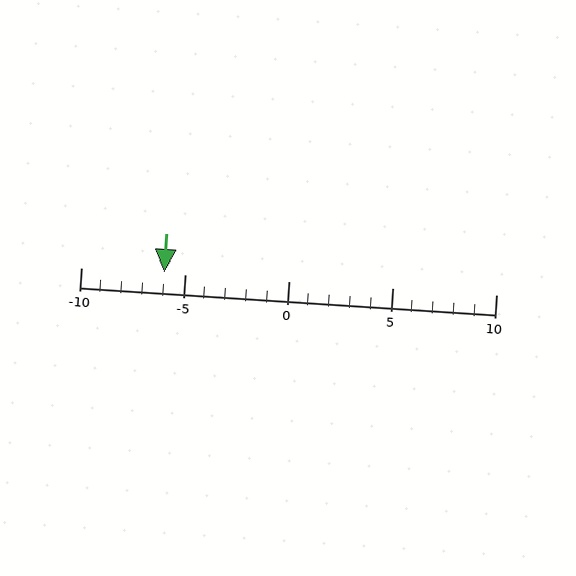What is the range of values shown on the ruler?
The ruler shows values from -10 to 10.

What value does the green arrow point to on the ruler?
The green arrow points to approximately -6.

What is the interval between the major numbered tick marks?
The major tick marks are spaced 5 units apart.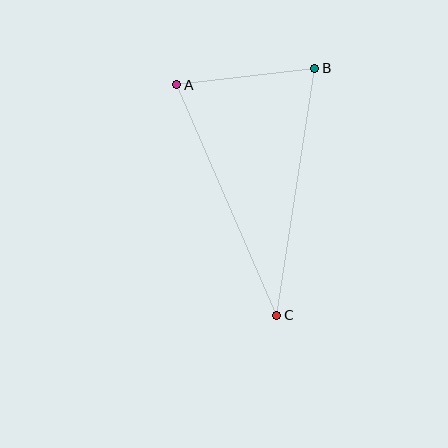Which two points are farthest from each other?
Points A and C are farthest from each other.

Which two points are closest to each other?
Points A and B are closest to each other.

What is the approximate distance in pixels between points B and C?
The distance between B and C is approximately 250 pixels.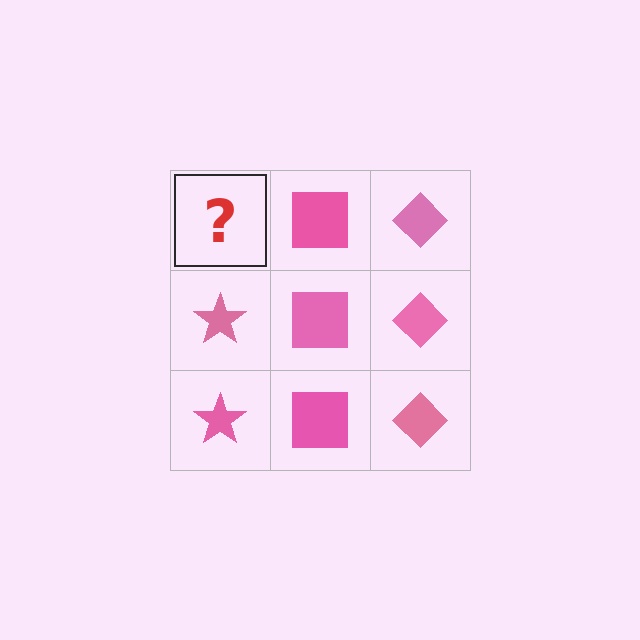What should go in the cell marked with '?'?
The missing cell should contain a pink star.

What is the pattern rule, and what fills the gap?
The rule is that each column has a consistent shape. The gap should be filled with a pink star.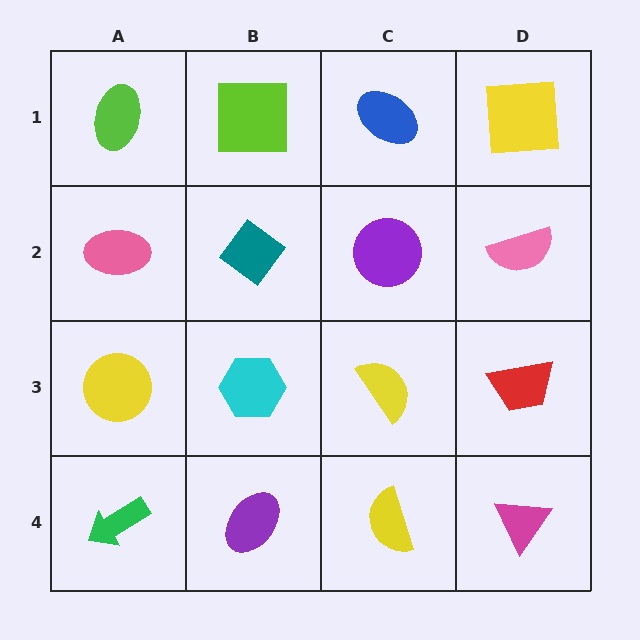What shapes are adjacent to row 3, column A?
A pink ellipse (row 2, column A), a green arrow (row 4, column A), a cyan hexagon (row 3, column B).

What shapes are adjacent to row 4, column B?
A cyan hexagon (row 3, column B), a green arrow (row 4, column A), a yellow semicircle (row 4, column C).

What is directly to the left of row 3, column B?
A yellow circle.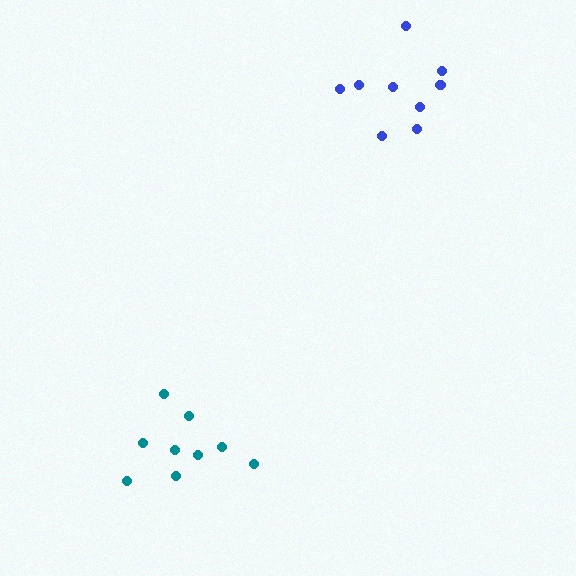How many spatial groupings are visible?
There are 2 spatial groupings.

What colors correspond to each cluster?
The clusters are colored: blue, teal.